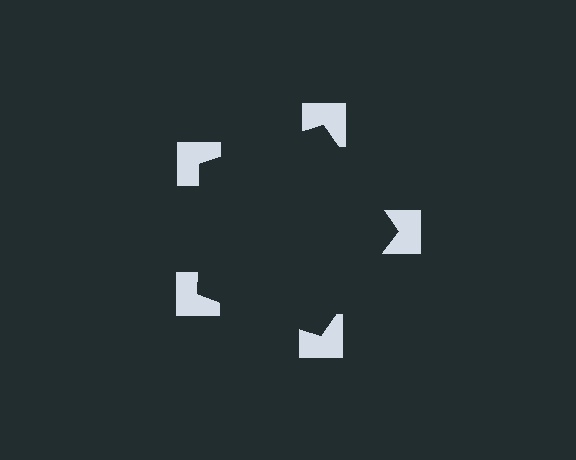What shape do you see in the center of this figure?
An illusory pentagon — its edges are inferred from the aligned wedge cuts in the notched squares, not physically drawn.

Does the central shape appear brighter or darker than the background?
It typically appears slightly darker than the background, even though no actual brightness change is drawn.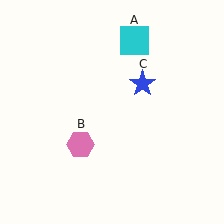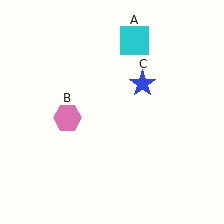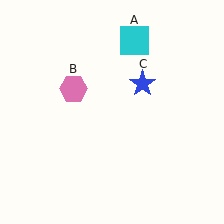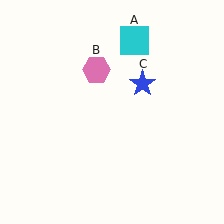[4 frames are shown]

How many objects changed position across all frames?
1 object changed position: pink hexagon (object B).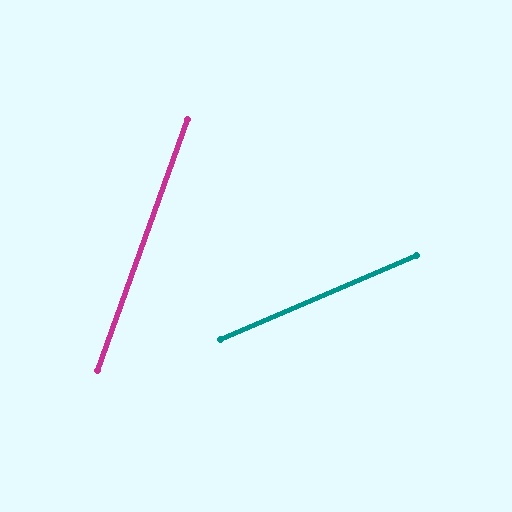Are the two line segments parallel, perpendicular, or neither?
Neither parallel nor perpendicular — they differ by about 47°.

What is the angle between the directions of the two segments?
Approximately 47 degrees.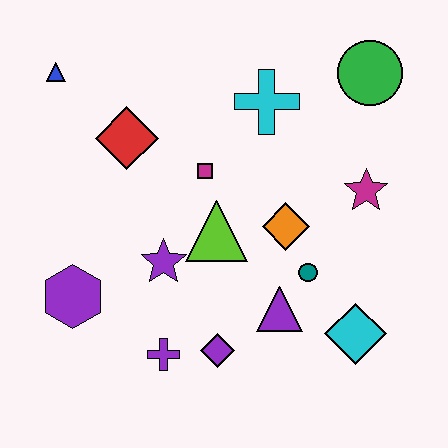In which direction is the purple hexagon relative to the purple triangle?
The purple hexagon is to the left of the purple triangle.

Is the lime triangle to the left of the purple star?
No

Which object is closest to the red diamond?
The magenta square is closest to the red diamond.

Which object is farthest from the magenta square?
The cyan diamond is farthest from the magenta square.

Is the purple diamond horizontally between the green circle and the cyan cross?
No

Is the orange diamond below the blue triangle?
Yes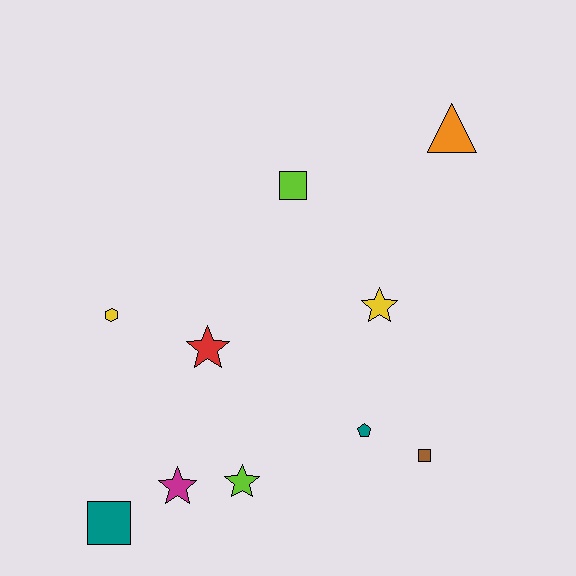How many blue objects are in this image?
There are no blue objects.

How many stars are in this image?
There are 4 stars.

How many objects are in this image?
There are 10 objects.